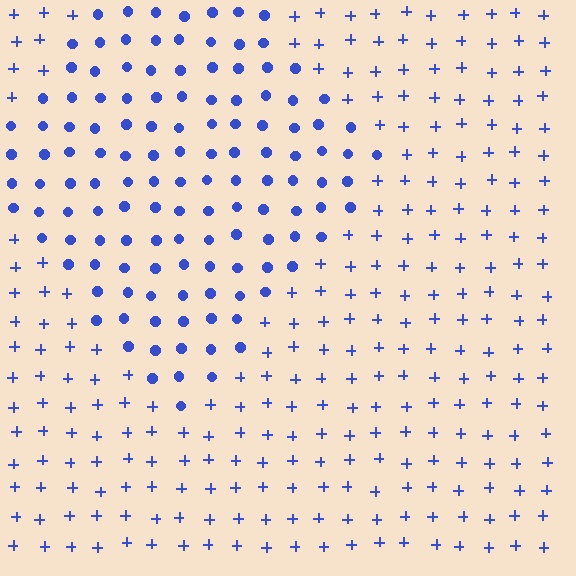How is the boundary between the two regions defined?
The boundary is defined by a change in element shape: circles inside vs. plus signs outside. All elements share the same color and spacing.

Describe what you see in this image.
The image is filled with small blue elements arranged in a uniform grid. A diamond-shaped region contains circles, while the surrounding area contains plus signs. The boundary is defined purely by the change in element shape.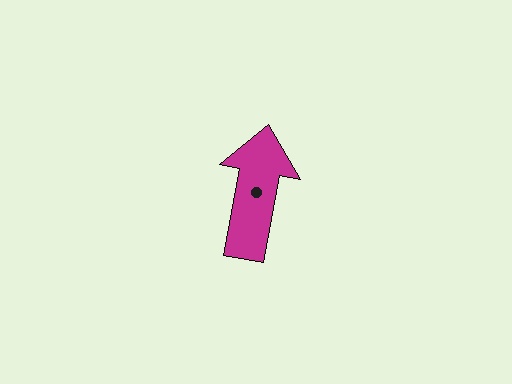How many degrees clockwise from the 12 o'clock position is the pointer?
Approximately 10 degrees.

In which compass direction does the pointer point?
North.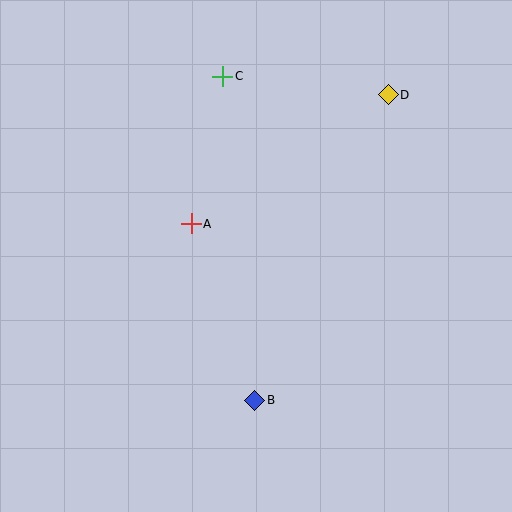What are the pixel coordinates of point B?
Point B is at (255, 400).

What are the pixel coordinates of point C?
Point C is at (223, 76).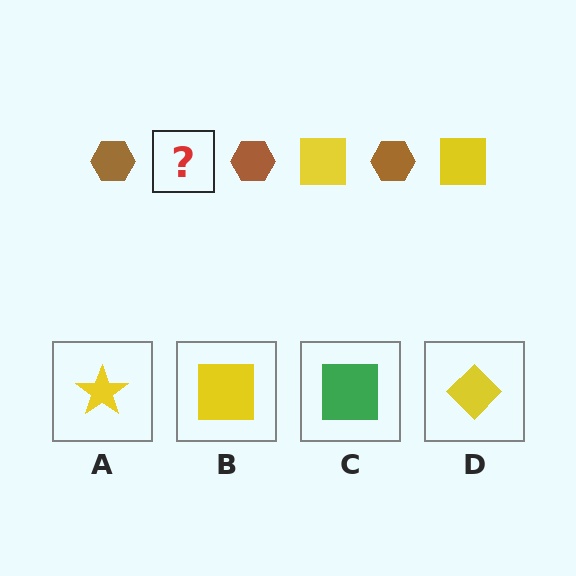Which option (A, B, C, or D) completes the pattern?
B.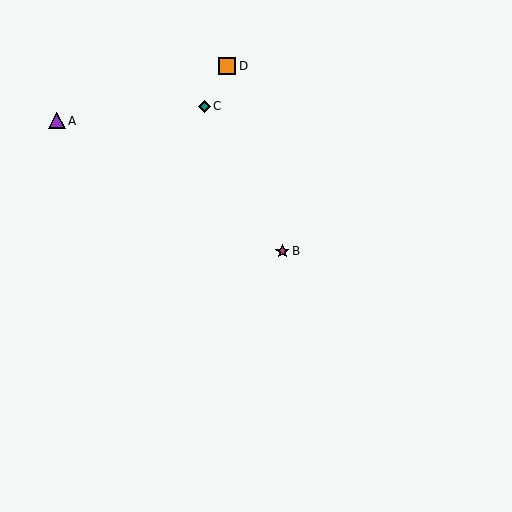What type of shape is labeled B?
Shape B is a magenta star.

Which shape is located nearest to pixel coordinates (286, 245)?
The magenta star (labeled B) at (282, 251) is nearest to that location.